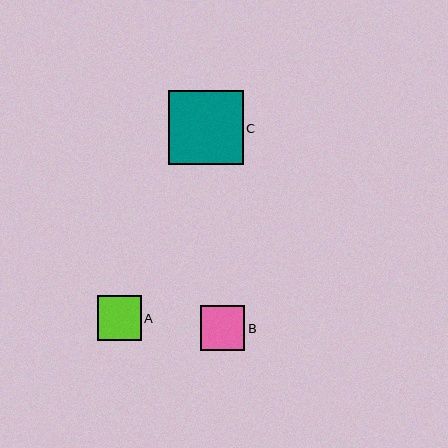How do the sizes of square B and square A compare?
Square B and square A are approximately the same size.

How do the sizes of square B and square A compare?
Square B and square A are approximately the same size.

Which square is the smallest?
Square A is the smallest with a size of approximately 44 pixels.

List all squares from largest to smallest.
From largest to smallest: C, B, A.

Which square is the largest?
Square C is the largest with a size of approximately 74 pixels.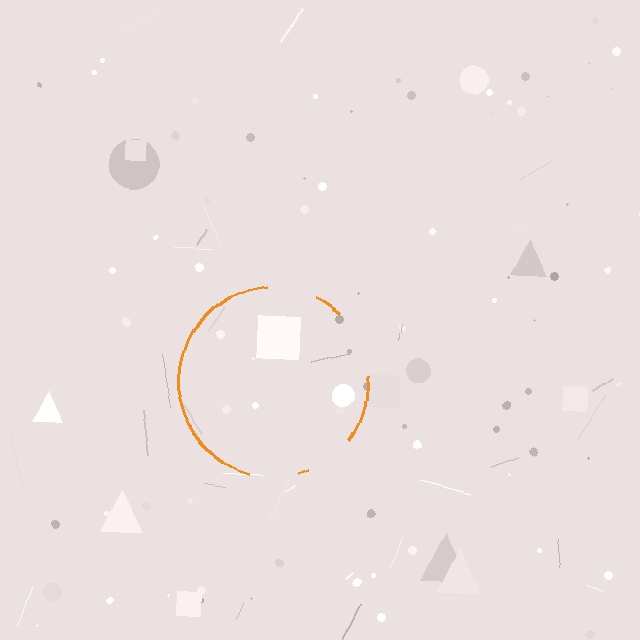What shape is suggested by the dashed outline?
The dashed outline suggests a circle.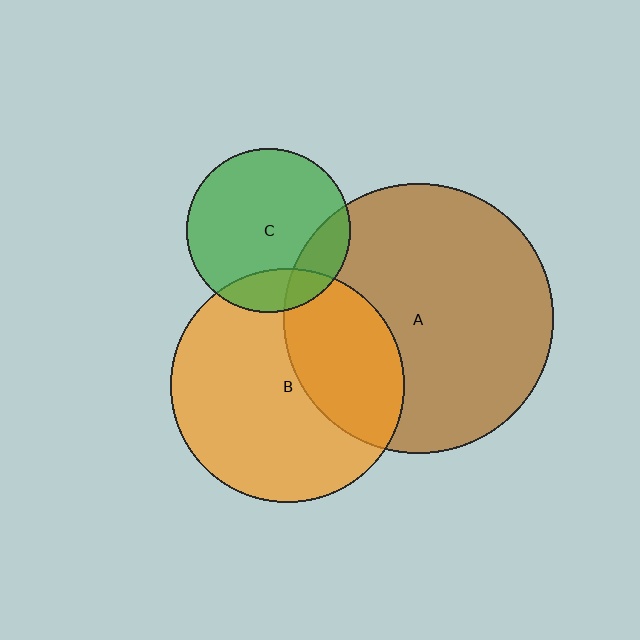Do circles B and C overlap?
Yes.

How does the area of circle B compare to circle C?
Approximately 2.0 times.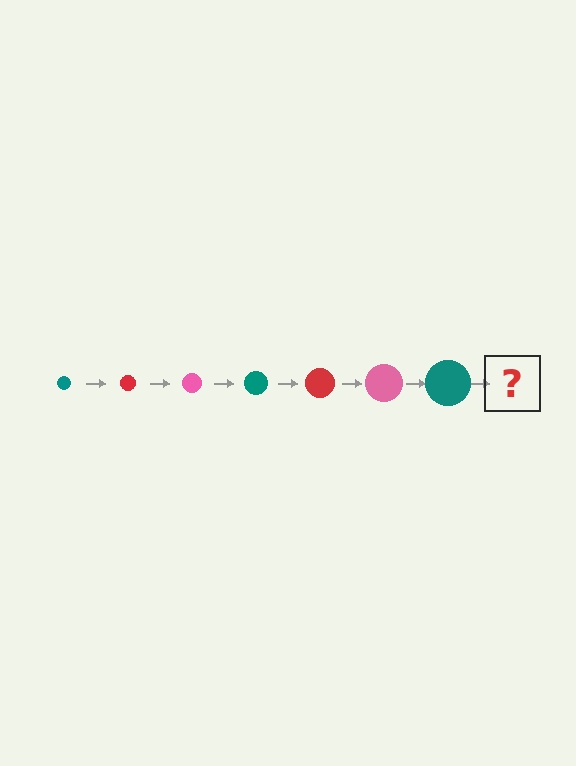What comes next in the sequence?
The next element should be a red circle, larger than the previous one.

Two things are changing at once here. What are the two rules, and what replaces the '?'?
The two rules are that the circle grows larger each step and the color cycles through teal, red, and pink. The '?' should be a red circle, larger than the previous one.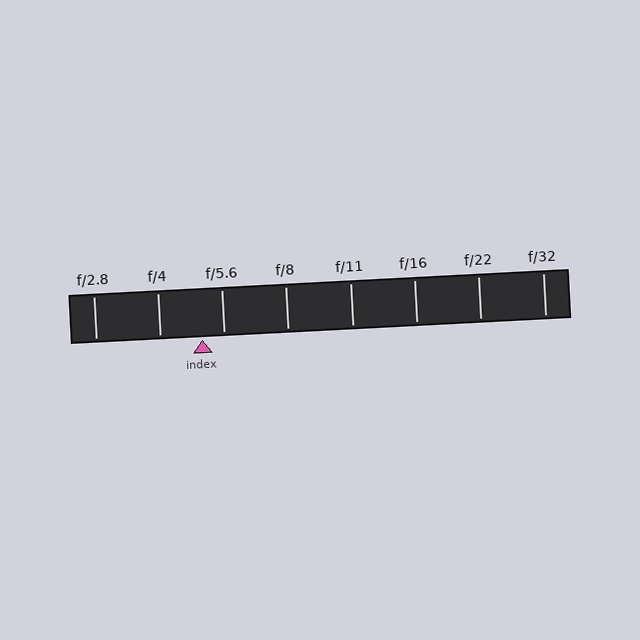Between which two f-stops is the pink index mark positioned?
The index mark is between f/4 and f/5.6.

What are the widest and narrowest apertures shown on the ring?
The widest aperture shown is f/2.8 and the narrowest is f/32.